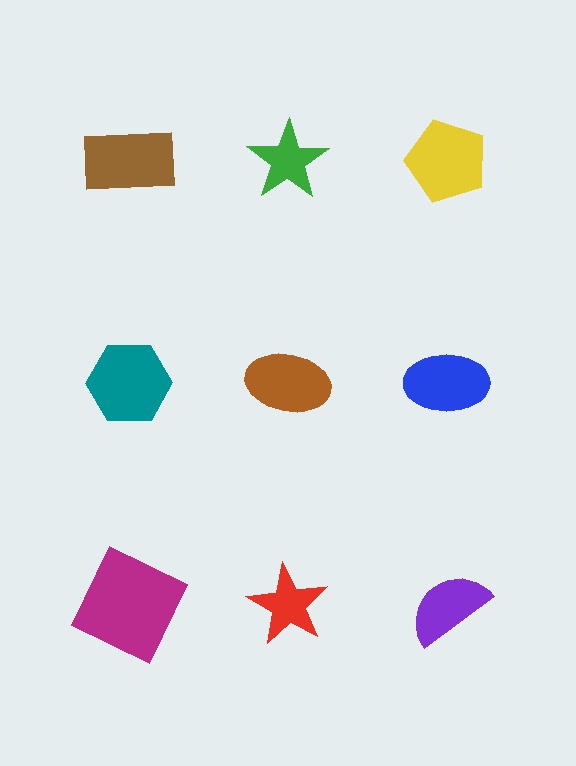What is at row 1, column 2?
A green star.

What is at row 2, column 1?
A teal hexagon.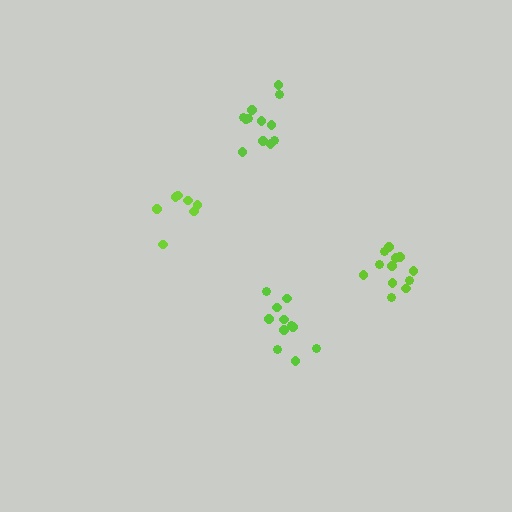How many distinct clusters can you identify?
There are 4 distinct clusters.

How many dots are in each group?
Group 1: 7 dots, Group 2: 11 dots, Group 3: 12 dots, Group 4: 12 dots (42 total).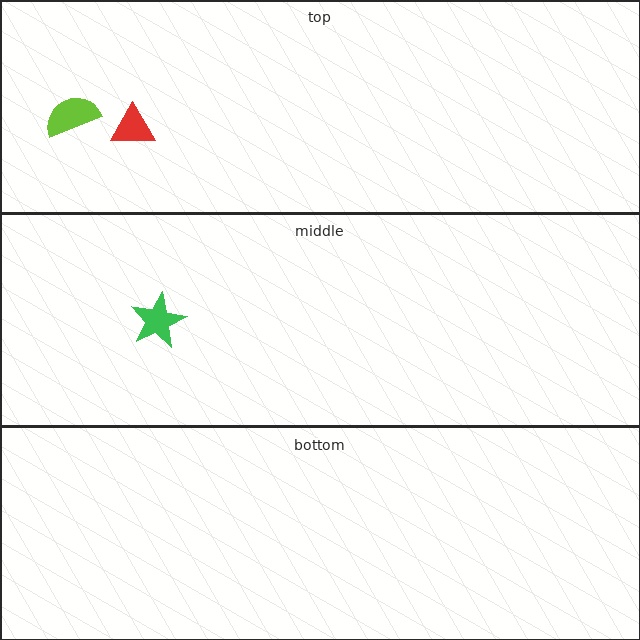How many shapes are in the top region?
2.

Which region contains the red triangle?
The top region.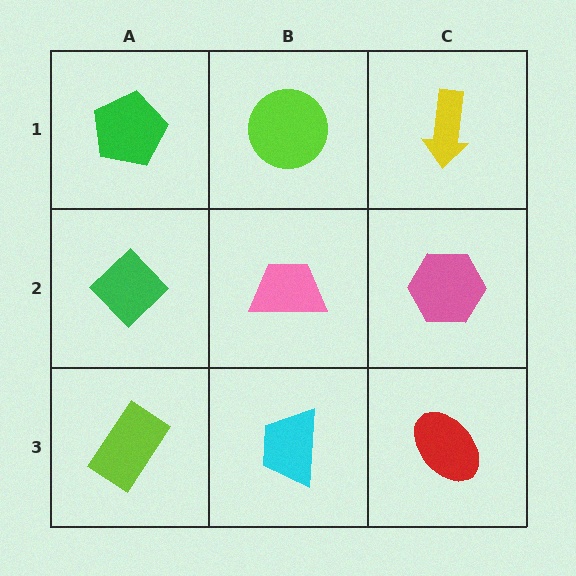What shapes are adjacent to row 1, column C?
A pink hexagon (row 2, column C), a lime circle (row 1, column B).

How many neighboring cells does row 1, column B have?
3.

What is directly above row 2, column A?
A green pentagon.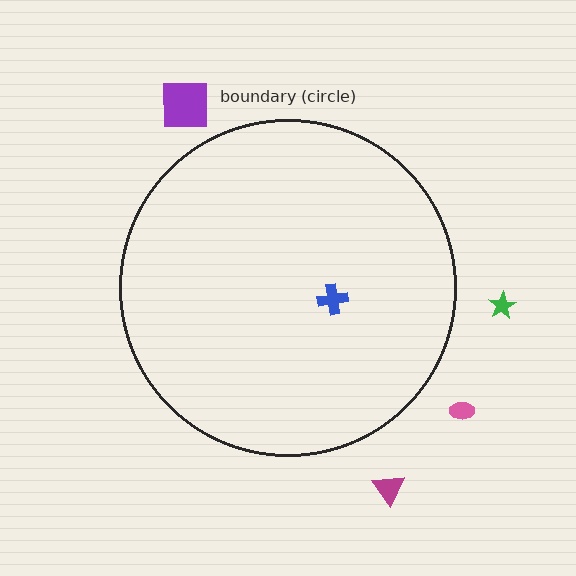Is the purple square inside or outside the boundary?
Outside.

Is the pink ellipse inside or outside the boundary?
Outside.